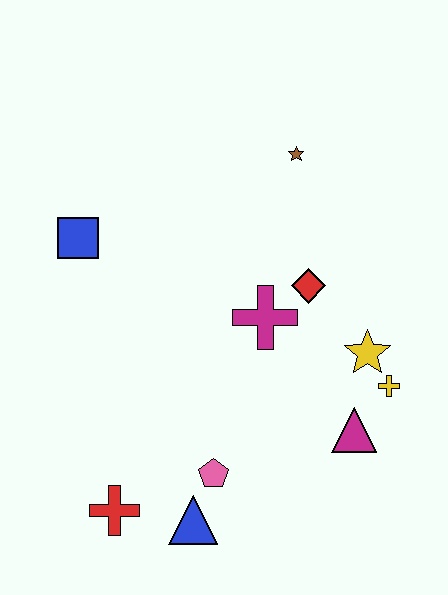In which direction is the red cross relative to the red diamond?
The red cross is below the red diamond.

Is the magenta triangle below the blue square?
Yes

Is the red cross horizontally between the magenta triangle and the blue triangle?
No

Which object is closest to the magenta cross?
The red diamond is closest to the magenta cross.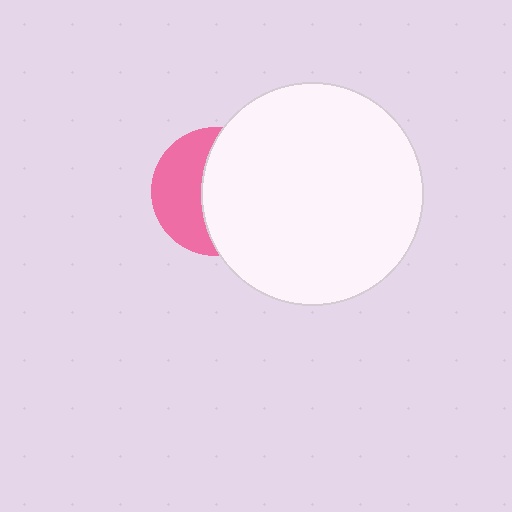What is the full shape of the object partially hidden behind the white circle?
The partially hidden object is a pink circle.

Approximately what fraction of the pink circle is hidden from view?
Roughly 58% of the pink circle is hidden behind the white circle.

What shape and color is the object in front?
The object in front is a white circle.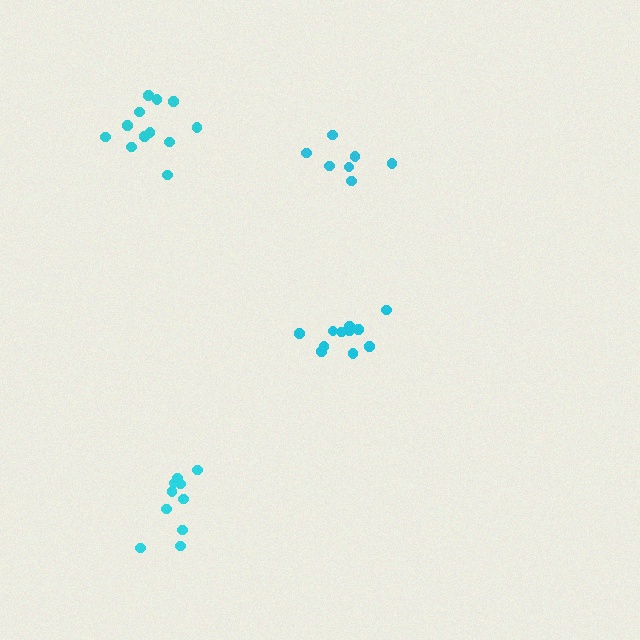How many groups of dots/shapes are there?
There are 4 groups.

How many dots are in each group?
Group 1: 11 dots, Group 2: 10 dots, Group 3: 7 dots, Group 4: 12 dots (40 total).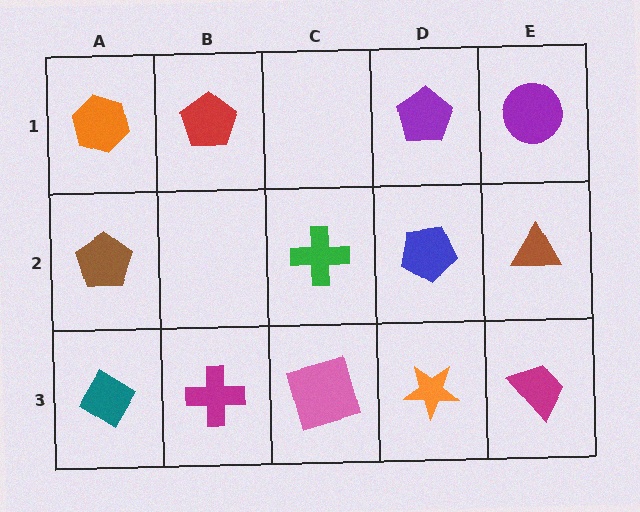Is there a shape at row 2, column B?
No, that cell is empty.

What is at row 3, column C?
A pink square.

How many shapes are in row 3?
5 shapes.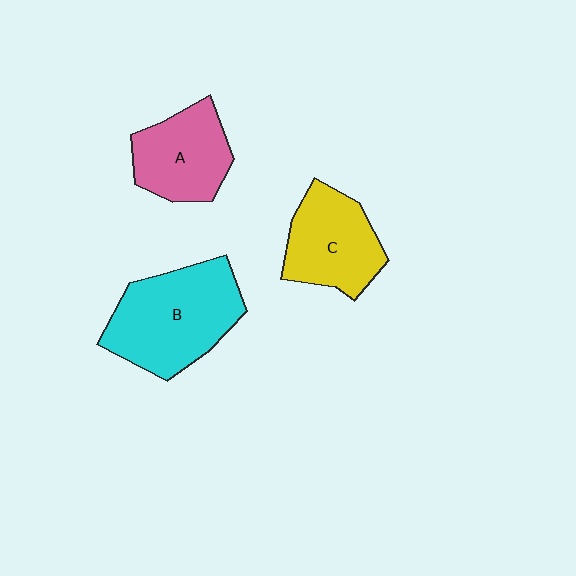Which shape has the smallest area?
Shape A (pink).